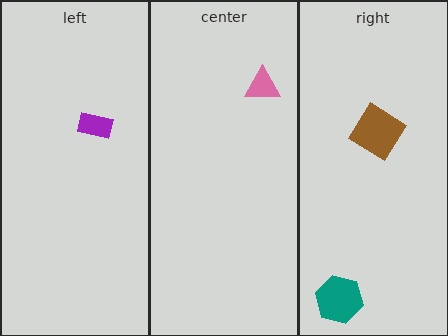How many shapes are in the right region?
2.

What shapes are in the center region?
The pink triangle.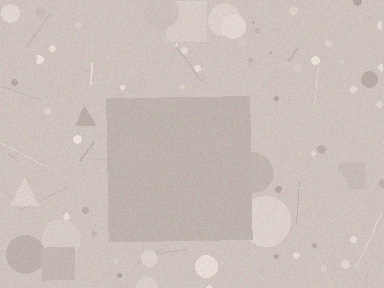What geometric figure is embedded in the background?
A square is embedded in the background.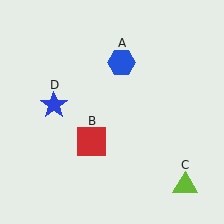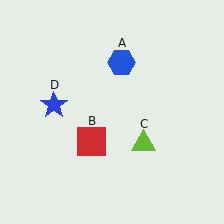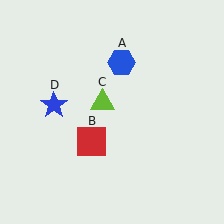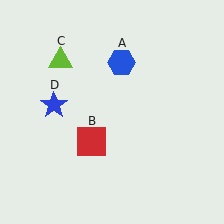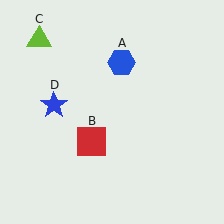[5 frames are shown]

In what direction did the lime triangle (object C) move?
The lime triangle (object C) moved up and to the left.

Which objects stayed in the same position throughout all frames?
Blue hexagon (object A) and red square (object B) and blue star (object D) remained stationary.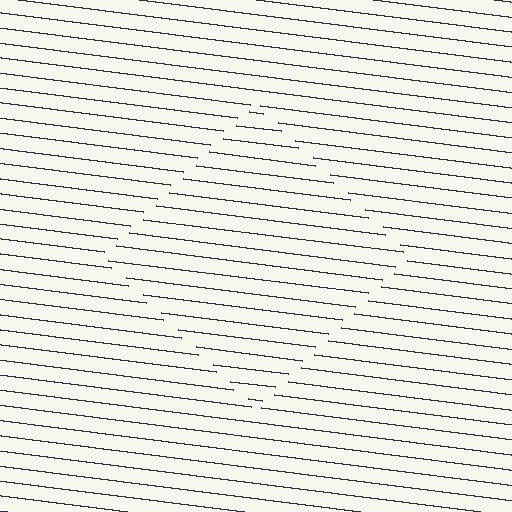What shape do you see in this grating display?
An illusory square. The interior of the shape contains the same grating, shifted by half a period — the contour is defined by the phase discontinuity where line-ends from the inner and outer gratings abut.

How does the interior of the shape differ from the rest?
The interior of the shape contains the same grating, shifted by half a period — the contour is defined by the phase discontinuity where line-ends from the inner and outer gratings abut.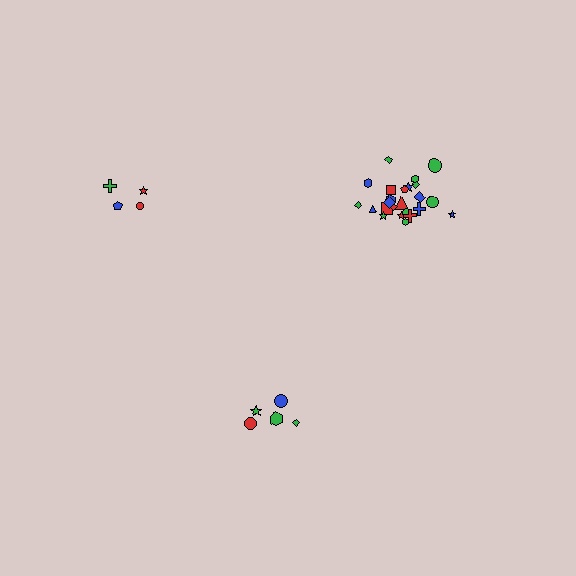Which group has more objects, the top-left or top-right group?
The top-right group.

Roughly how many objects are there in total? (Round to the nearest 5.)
Roughly 35 objects in total.